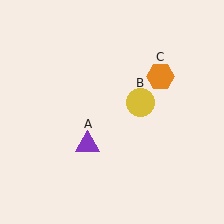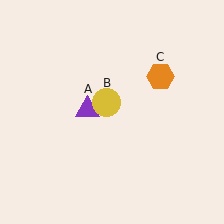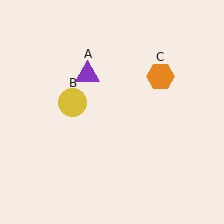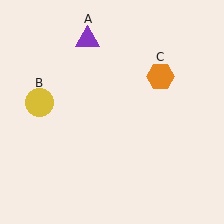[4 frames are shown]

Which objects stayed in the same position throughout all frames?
Orange hexagon (object C) remained stationary.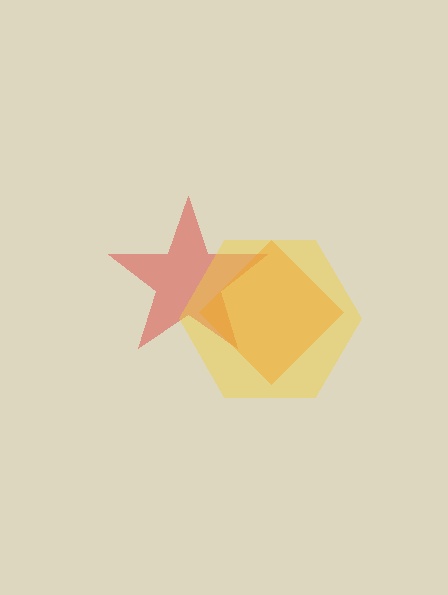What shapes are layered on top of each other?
The layered shapes are: a red star, an orange diamond, a yellow hexagon.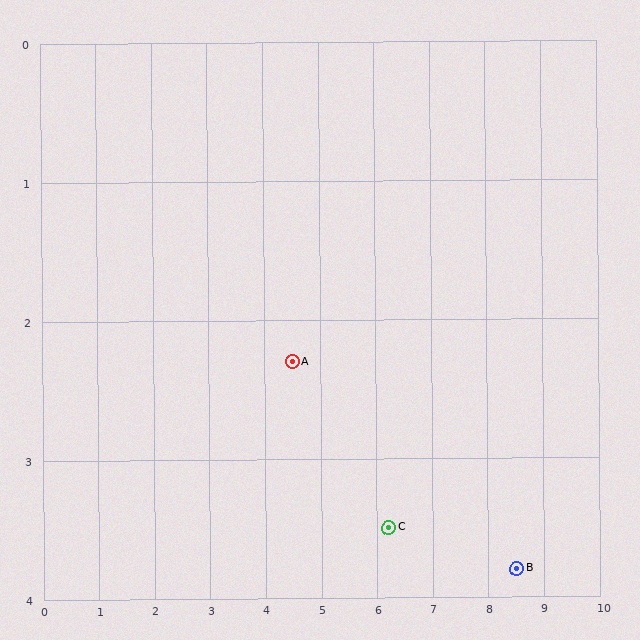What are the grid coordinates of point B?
Point B is at approximately (8.5, 3.8).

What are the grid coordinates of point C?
Point C is at approximately (6.2, 3.5).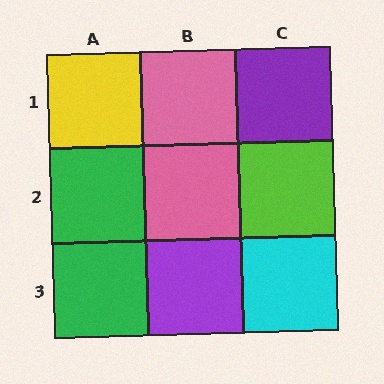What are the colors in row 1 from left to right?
Yellow, pink, purple.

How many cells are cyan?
1 cell is cyan.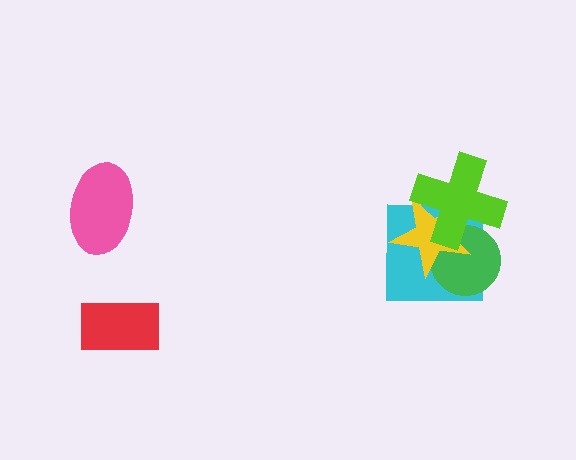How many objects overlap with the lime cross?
3 objects overlap with the lime cross.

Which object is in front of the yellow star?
The lime cross is in front of the yellow star.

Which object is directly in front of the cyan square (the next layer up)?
The green circle is directly in front of the cyan square.